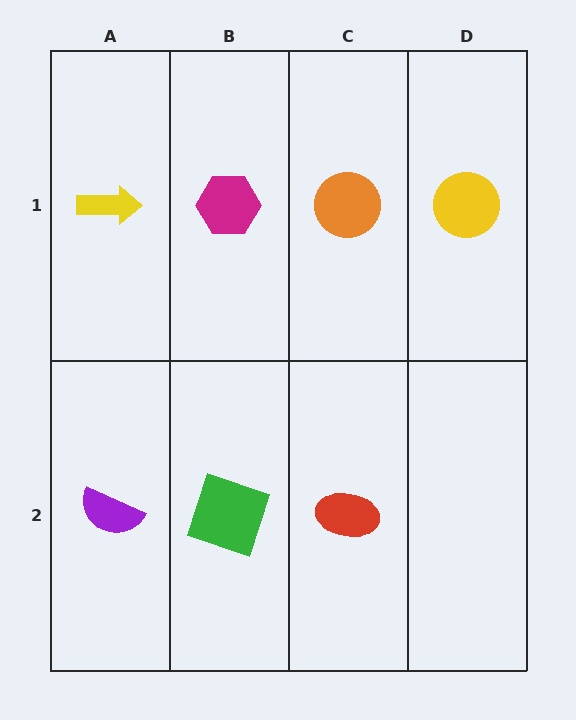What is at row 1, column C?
An orange circle.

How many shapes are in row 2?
3 shapes.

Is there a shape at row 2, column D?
No, that cell is empty.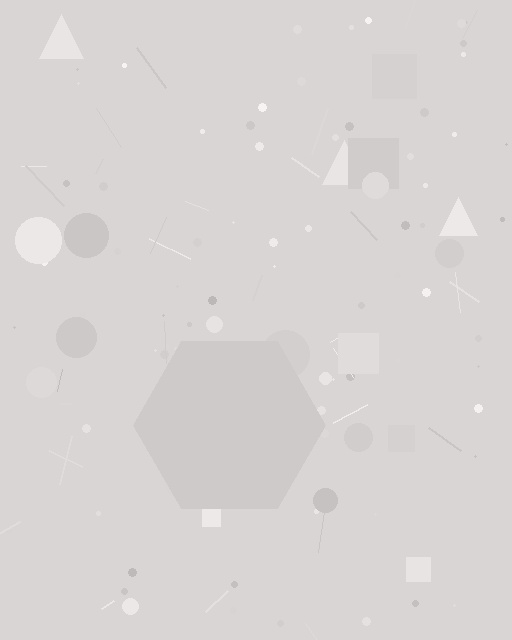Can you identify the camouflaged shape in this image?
The camouflaged shape is a hexagon.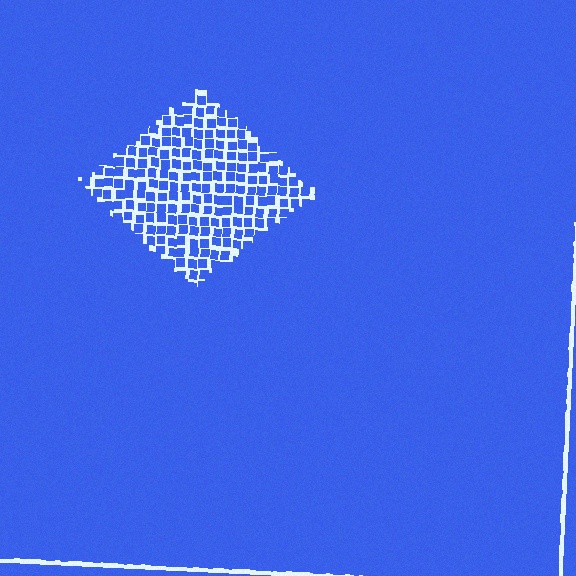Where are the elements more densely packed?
The elements are more densely packed outside the diamond boundary.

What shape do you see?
I see a diamond.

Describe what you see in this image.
The image contains small blue elements arranged at two different densities. A diamond-shaped region is visible where the elements are less densely packed than the surrounding area.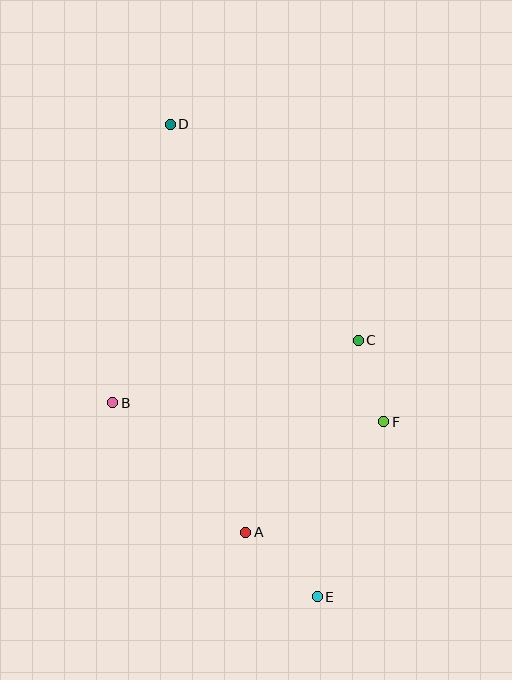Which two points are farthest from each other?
Points D and E are farthest from each other.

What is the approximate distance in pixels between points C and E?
The distance between C and E is approximately 260 pixels.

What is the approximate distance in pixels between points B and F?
The distance between B and F is approximately 272 pixels.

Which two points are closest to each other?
Points C and F are closest to each other.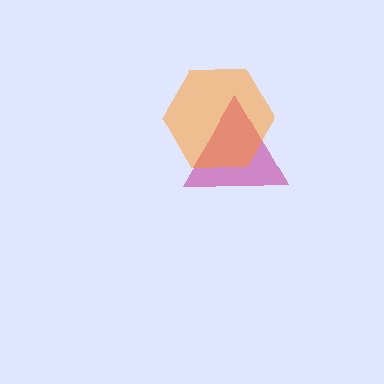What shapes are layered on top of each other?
The layered shapes are: a magenta triangle, an orange hexagon.